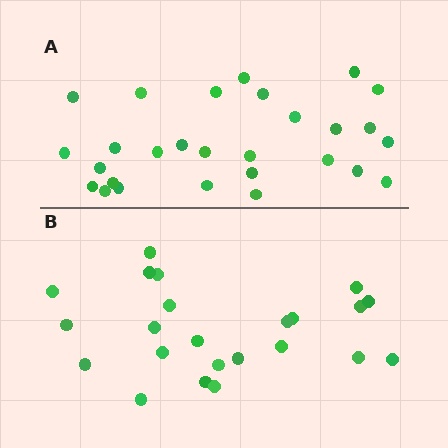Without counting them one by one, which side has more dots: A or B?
Region A (the top region) has more dots.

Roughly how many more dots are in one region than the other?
Region A has about 5 more dots than region B.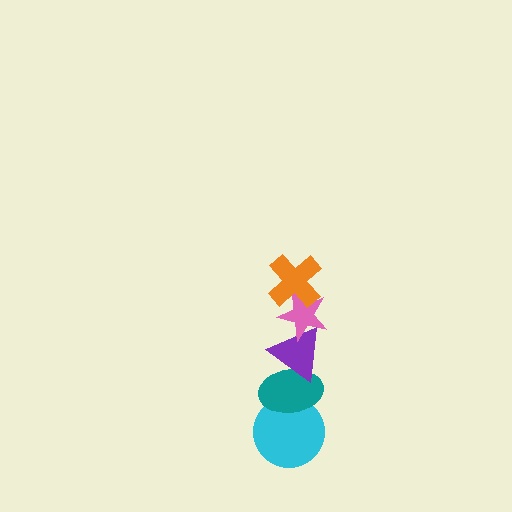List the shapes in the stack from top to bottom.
From top to bottom: the orange cross, the pink star, the purple triangle, the teal ellipse, the cyan circle.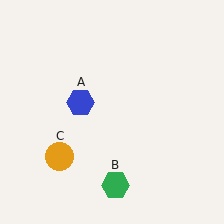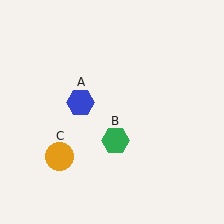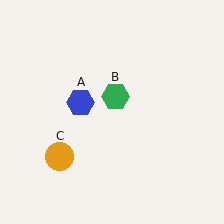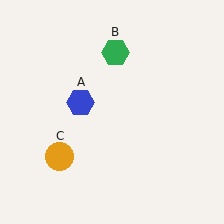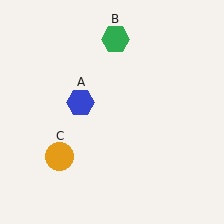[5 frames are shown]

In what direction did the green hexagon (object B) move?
The green hexagon (object B) moved up.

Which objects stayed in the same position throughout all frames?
Blue hexagon (object A) and orange circle (object C) remained stationary.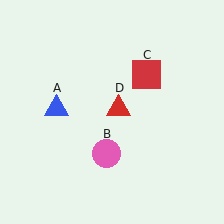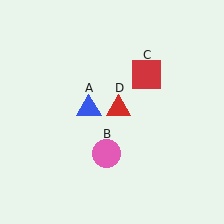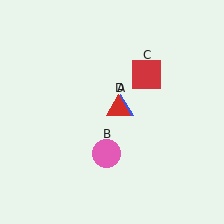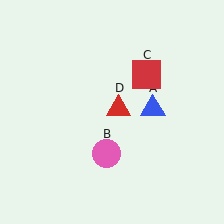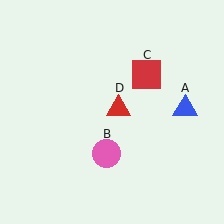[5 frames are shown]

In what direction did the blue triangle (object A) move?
The blue triangle (object A) moved right.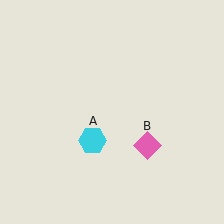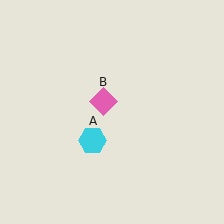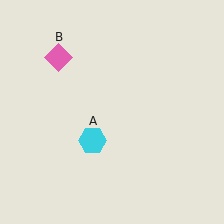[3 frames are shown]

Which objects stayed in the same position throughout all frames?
Cyan hexagon (object A) remained stationary.